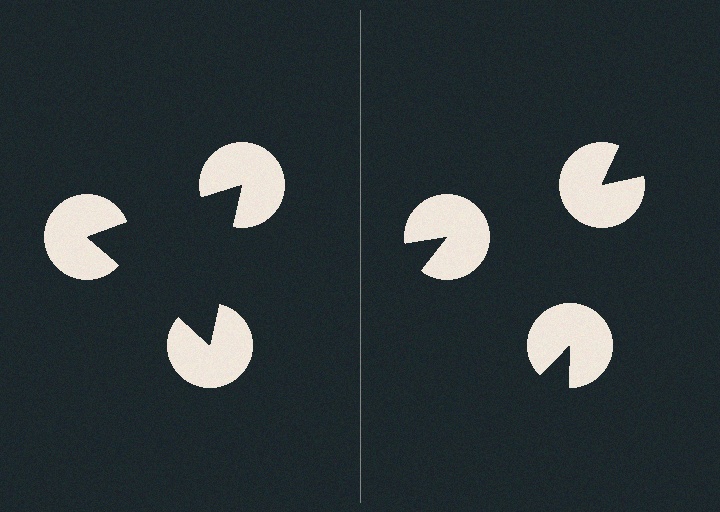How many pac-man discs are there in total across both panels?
6 — 3 on each side.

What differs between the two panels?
The pac-man discs are positioned identically on both sides; only the wedge orientations differ. On the left they align to a triangle; on the right they are misaligned.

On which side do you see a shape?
An illusory triangle appears on the left side. On the right side the wedge cuts are rotated, so no coherent shape forms.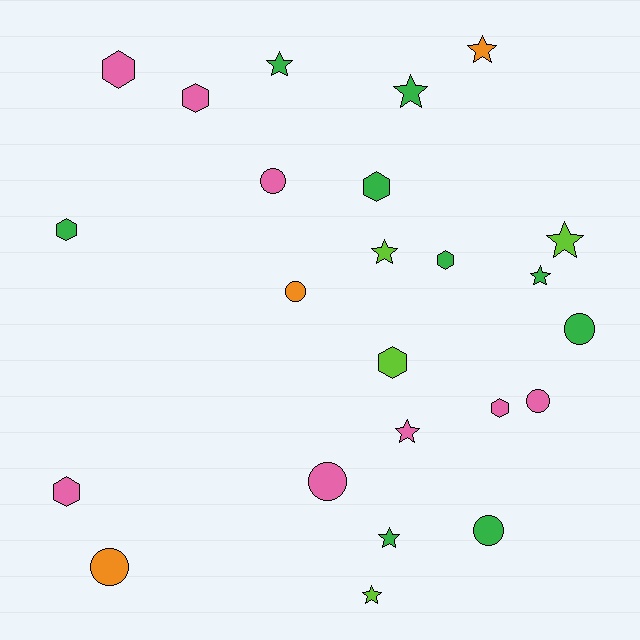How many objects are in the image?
There are 24 objects.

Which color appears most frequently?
Green, with 9 objects.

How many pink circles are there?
There are 3 pink circles.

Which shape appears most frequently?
Star, with 9 objects.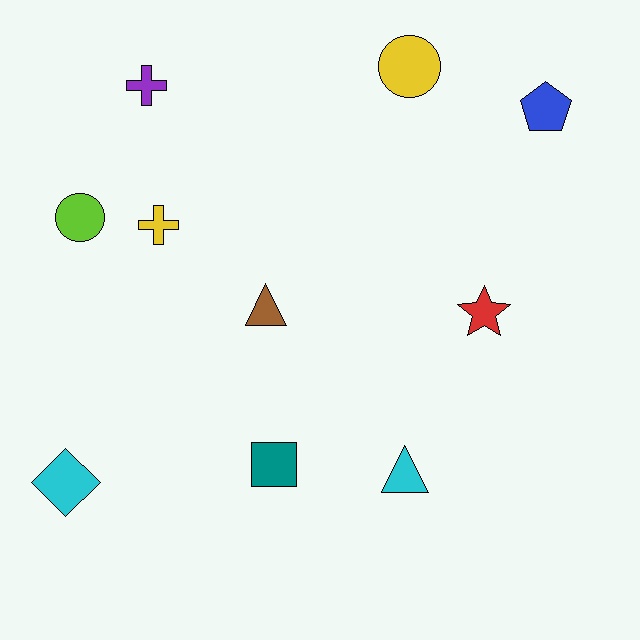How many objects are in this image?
There are 10 objects.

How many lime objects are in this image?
There is 1 lime object.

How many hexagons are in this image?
There are no hexagons.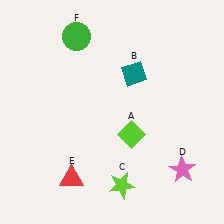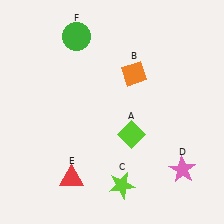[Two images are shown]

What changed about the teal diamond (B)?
In Image 1, B is teal. In Image 2, it changed to orange.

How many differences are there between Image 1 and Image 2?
There is 1 difference between the two images.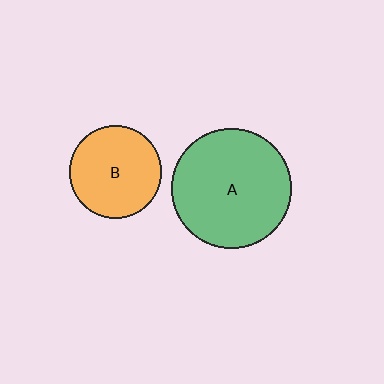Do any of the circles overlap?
No, none of the circles overlap.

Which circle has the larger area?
Circle A (green).